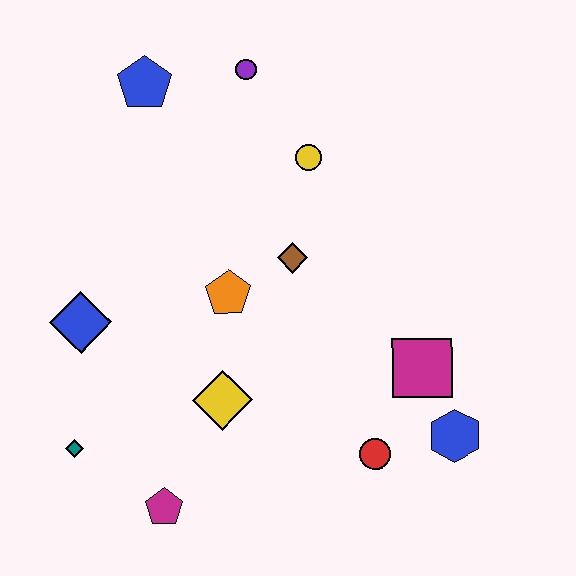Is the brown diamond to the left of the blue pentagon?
No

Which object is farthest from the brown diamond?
The teal diamond is farthest from the brown diamond.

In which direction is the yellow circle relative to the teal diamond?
The yellow circle is above the teal diamond.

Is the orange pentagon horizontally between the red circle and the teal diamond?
Yes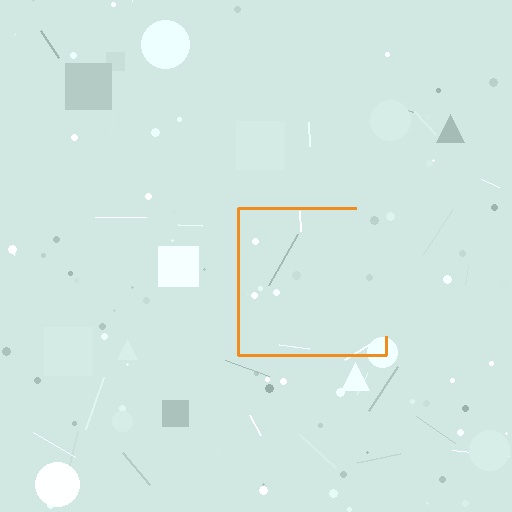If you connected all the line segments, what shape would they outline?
They would outline a square.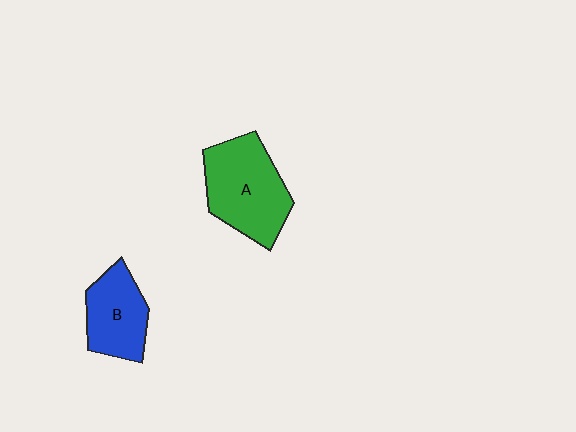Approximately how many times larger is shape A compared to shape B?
Approximately 1.4 times.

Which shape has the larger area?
Shape A (green).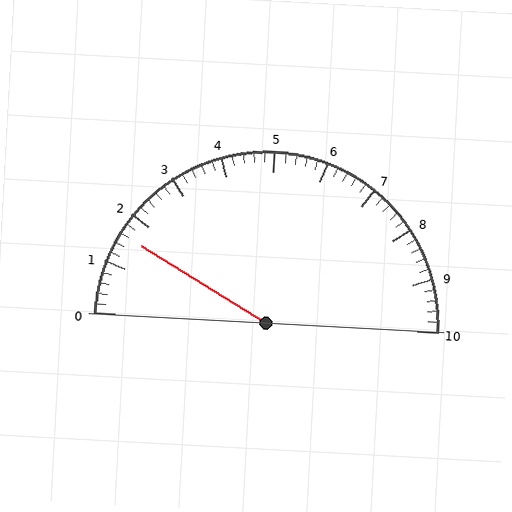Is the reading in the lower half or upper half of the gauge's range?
The reading is in the lower half of the range (0 to 10).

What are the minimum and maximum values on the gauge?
The gauge ranges from 0 to 10.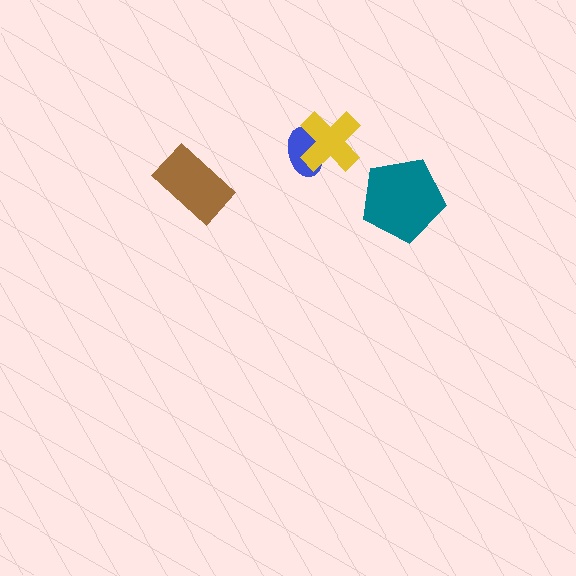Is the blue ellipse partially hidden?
Yes, it is partially covered by another shape.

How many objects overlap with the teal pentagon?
0 objects overlap with the teal pentagon.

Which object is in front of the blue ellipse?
The yellow cross is in front of the blue ellipse.